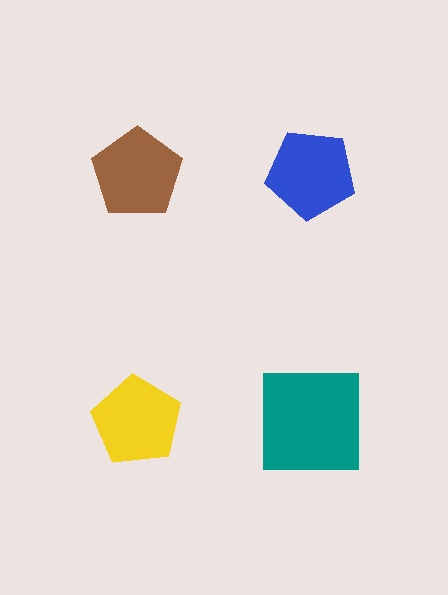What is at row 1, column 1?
A brown pentagon.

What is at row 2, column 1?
A yellow pentagon.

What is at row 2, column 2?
A teal square.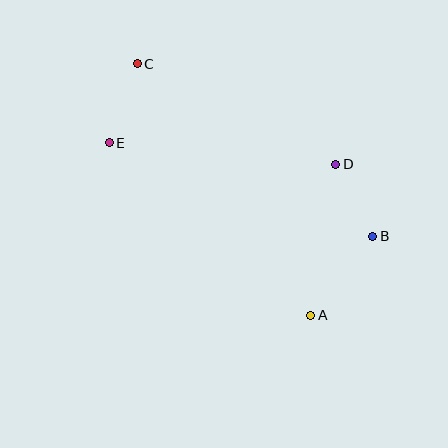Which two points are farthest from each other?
Points A and C are farthest from each other.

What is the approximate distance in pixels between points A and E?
The distance between A and E is approximately 265 pixels.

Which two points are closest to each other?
Points B and D are closest to each other.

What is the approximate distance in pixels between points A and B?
The distance between A and B is approximately 100 pixels.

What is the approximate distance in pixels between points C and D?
The distance between C and D is approximately 222 pixels.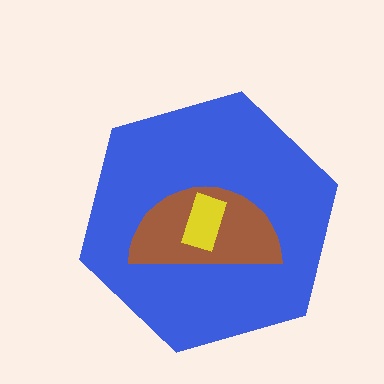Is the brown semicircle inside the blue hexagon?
Yes.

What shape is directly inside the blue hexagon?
The brown semicircle.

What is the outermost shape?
The blue hexagon.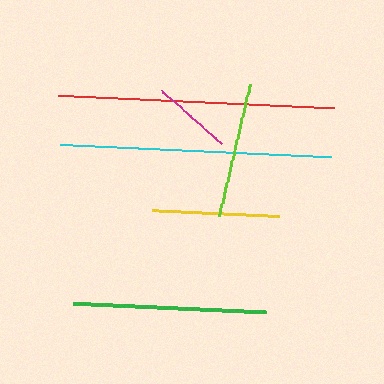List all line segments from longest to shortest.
From longest to shortest: red, cyan, green, lime, yellow, magenta.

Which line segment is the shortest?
The magenta line is the shortest at approximately 81 pixels.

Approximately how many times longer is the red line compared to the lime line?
The red line is approximately 2.0 times the length of the lime line.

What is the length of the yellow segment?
The yellow segment is approximately 127 pixels long.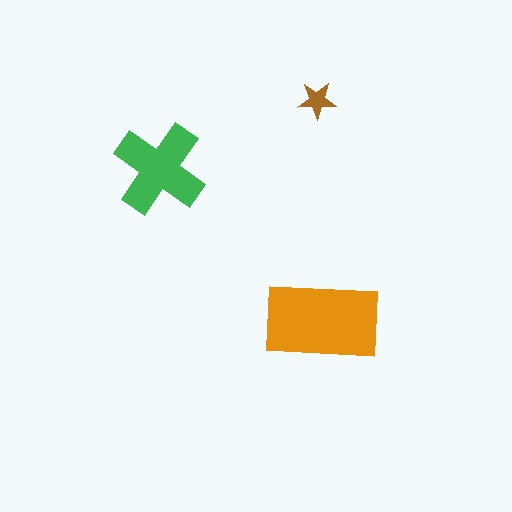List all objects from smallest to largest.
The brown star, the green cross, the orange rectangle.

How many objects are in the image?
There are 3 objects in the image.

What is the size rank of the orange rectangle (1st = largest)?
1st.